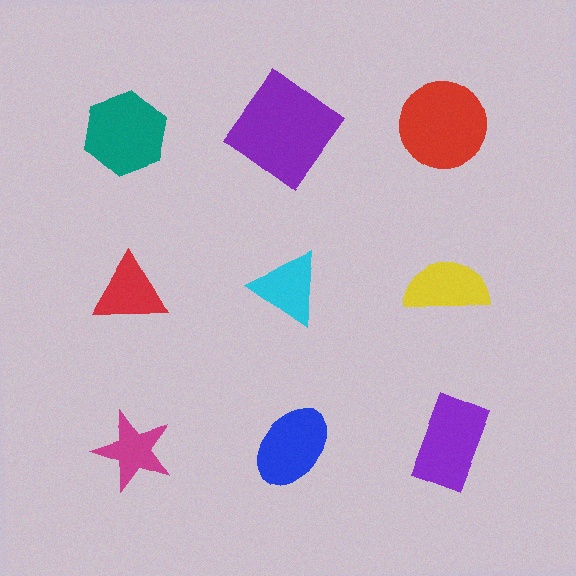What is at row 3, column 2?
A blue ellipse.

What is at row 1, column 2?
A purple diamond.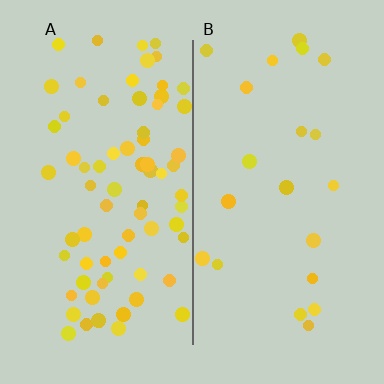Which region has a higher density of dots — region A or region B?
A (the left).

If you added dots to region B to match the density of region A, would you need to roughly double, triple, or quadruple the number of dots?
Approximately triple.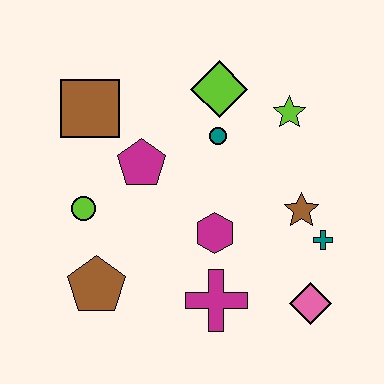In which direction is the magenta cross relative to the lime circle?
The magenta cross is to the right of the lime circle.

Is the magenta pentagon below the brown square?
Yes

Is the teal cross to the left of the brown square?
No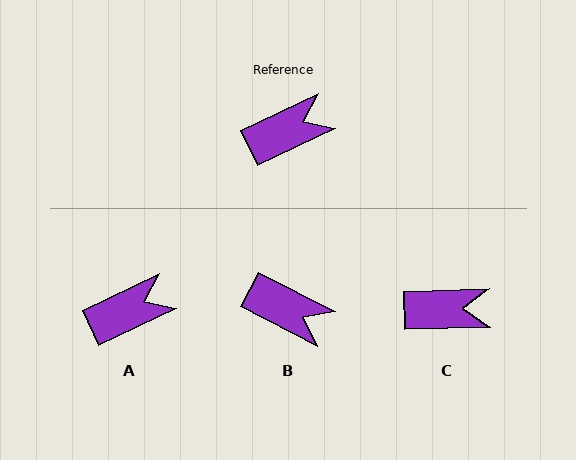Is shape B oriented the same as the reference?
No, it is off by about 53 degrees.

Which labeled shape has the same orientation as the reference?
A.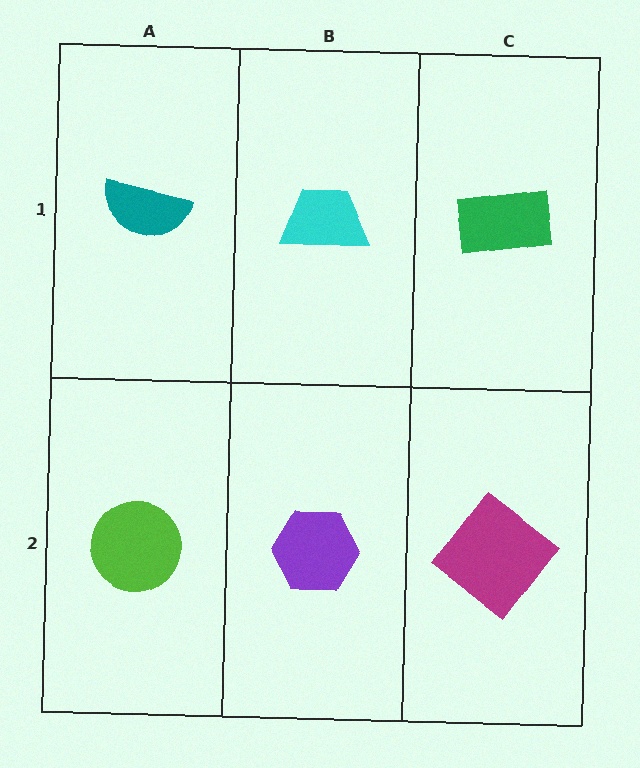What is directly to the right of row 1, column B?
A green rectangle.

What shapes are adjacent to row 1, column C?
A magenta diamond (row 2, column C), a cyan trapezoid (row 1, column B).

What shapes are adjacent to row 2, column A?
A teal semicircle (row 1, column A), a purple hexagon (row 2, column B).